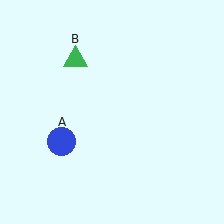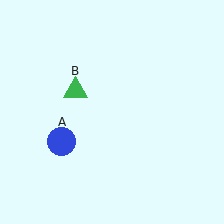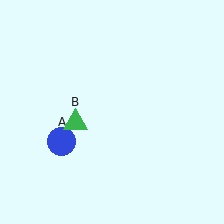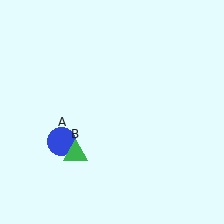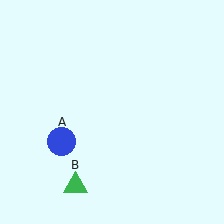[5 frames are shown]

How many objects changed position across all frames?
1 object changed position: green triangle (object B).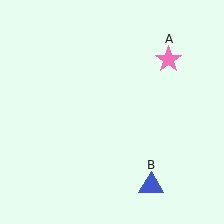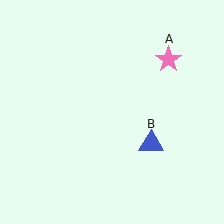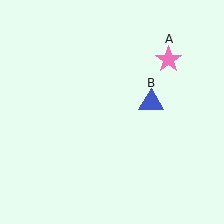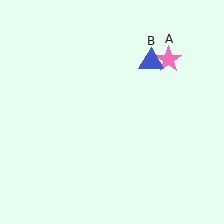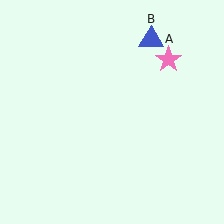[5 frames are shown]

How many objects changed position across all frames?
1 object changed position: blue triangle (object B).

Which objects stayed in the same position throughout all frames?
Pink star (object A) remained stationary.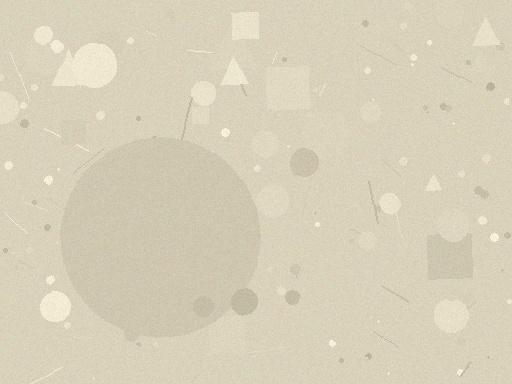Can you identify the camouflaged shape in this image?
The camouflaged shape is a circle.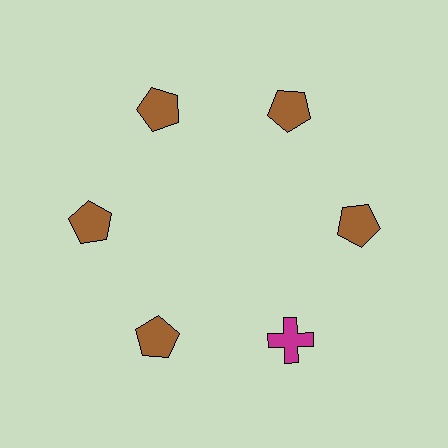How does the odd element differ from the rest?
It differs in both color (magenta instead of brown) and shape (cross instead of pentagon).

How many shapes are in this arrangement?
There are 6 shapes arranged in a ring pattern.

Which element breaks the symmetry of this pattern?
The magenta cross at roughly the 5 o'clock position breaks the symmetry. All other shapes are brown pentagons.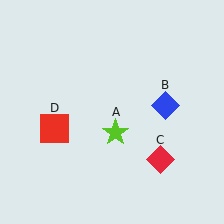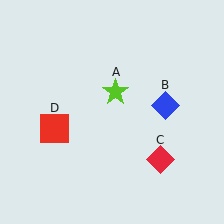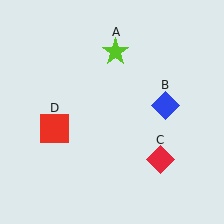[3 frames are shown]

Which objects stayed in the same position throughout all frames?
Blue diamond (object B) and red diamond (object C) and red square (object D) remained stationary.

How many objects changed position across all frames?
1 object changed position: lime star (object A).